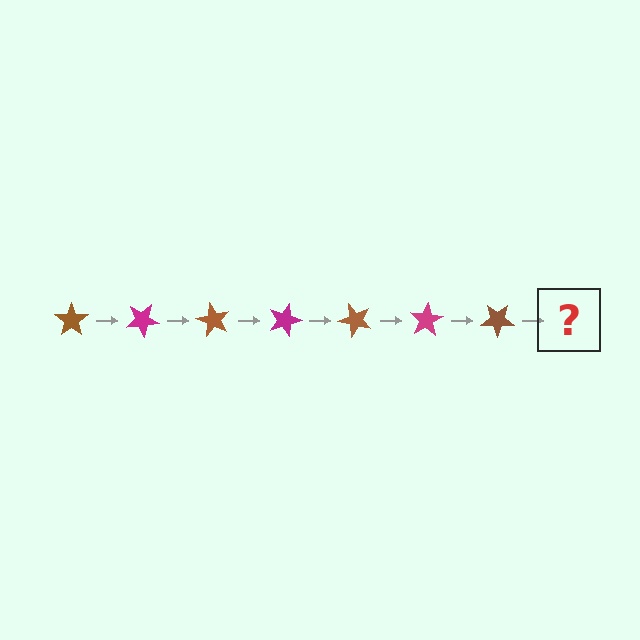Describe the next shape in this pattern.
It should be a magenta star, rotated 210 degrees from the start.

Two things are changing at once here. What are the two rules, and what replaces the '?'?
The two rules are that it rotates 30 degrees each step and the color cycles through brown and magenta. The '?' should be a magenta star, rotated 210 degrees from the start.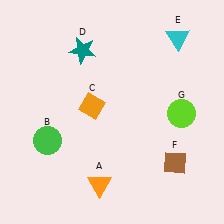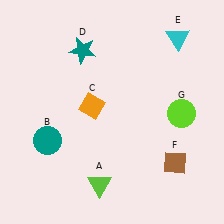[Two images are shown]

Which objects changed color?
A changed from orange to lime. B changed from green to teal.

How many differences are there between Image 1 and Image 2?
There are 2 differences between the two images.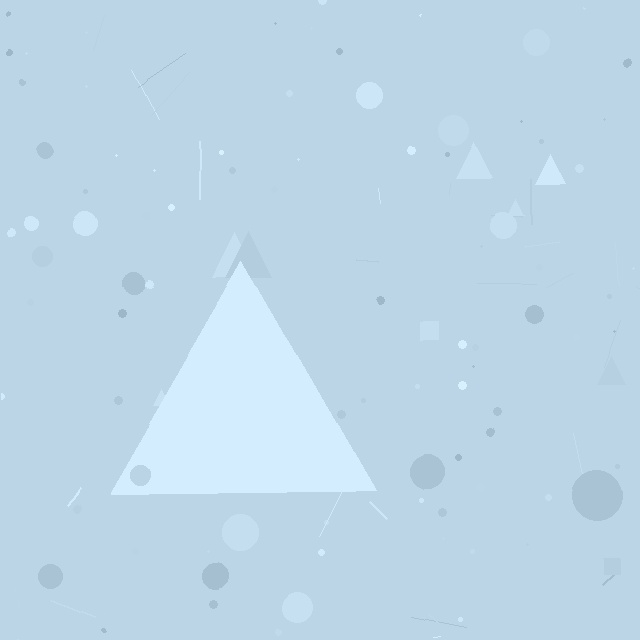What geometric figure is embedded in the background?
A triangle is embedded in the background.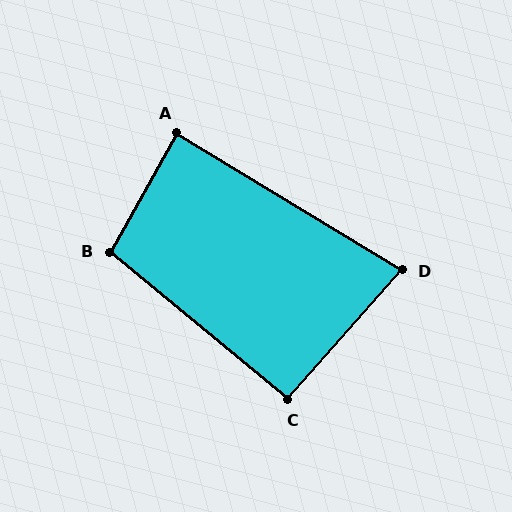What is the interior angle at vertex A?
Approximately 88 degrees (approximately right).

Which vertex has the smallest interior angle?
D, at approximately 80 degrees.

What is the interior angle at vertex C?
Approximately 92 degrees (approximately right).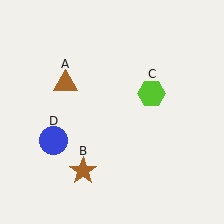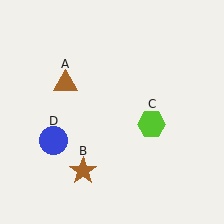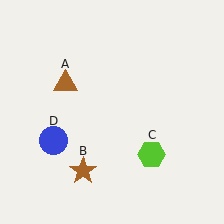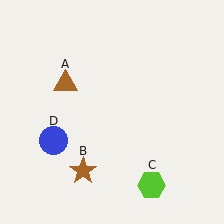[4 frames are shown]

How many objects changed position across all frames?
1 object changed position: lime hexagon (object C).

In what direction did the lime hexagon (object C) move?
The lime hexagon (object C) moved down.